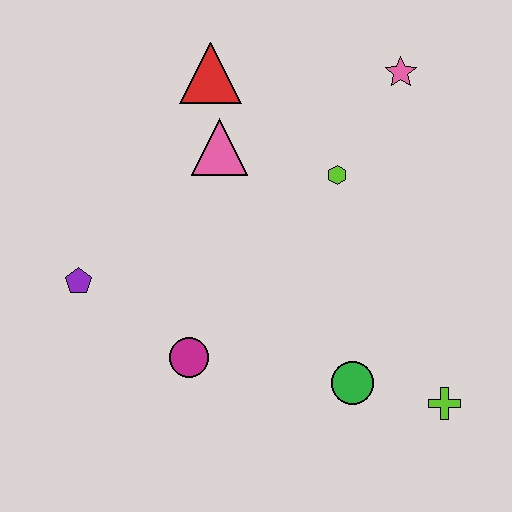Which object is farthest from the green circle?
The red triangle is farthest from the green circle.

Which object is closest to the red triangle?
The pink triangle is closest to the red triangle.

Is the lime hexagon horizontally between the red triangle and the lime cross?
Yes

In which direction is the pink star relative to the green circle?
The pink star is above the green circle.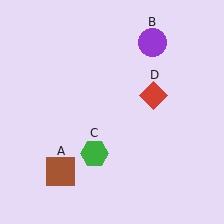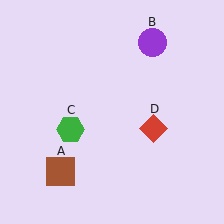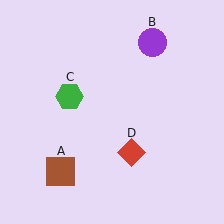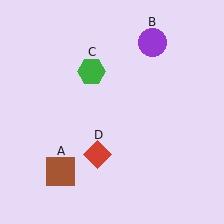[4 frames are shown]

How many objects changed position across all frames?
2 objects changed position: green hexagon (object C), red diamond (object D).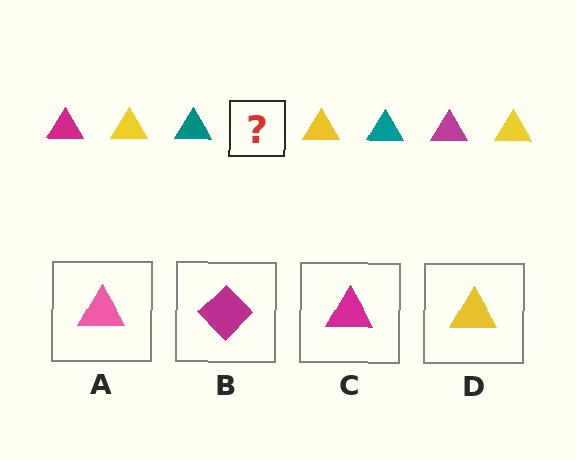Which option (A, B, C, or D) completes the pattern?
C.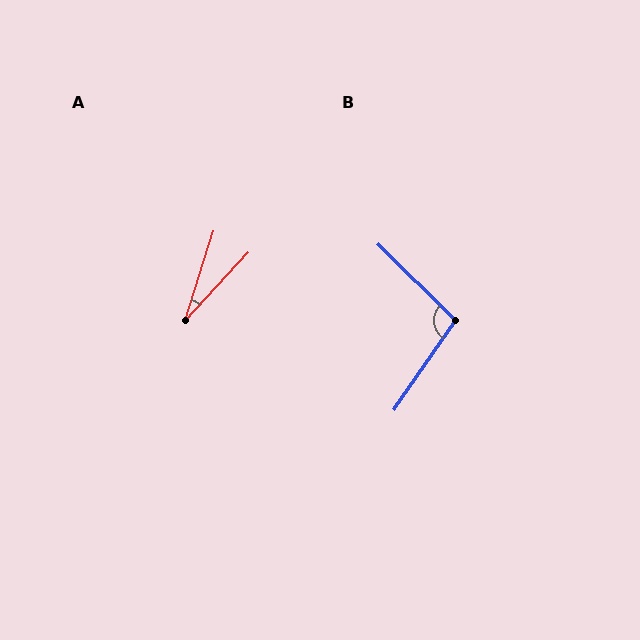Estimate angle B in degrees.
Approximately 100 degrees.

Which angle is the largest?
B, at approximately 100 degrees.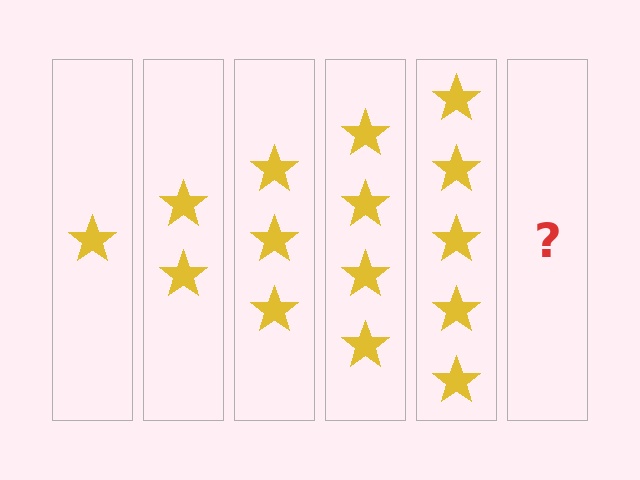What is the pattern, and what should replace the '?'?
The pattern is that each step adds one more star. The '?' should be 6 stars.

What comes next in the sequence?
The next element should be 6 stars.